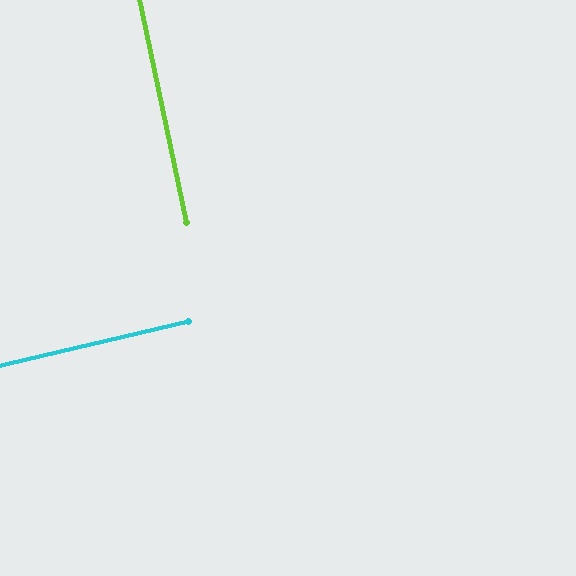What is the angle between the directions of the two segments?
Approximately 89 degrees.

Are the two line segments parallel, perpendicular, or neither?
Perpendicular — they meet at approximately 89°.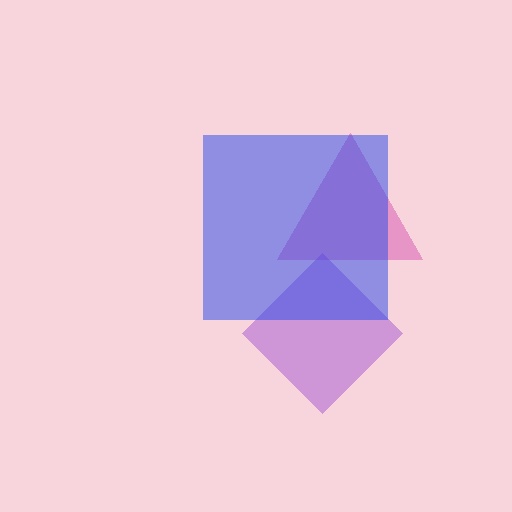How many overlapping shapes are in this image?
There are 3 overlapping shapes in the image.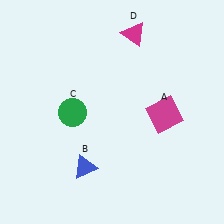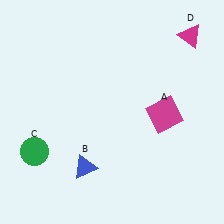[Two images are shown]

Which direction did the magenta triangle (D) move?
The magenta triangle (D) moved right.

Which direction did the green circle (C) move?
The green circle (C) moved down.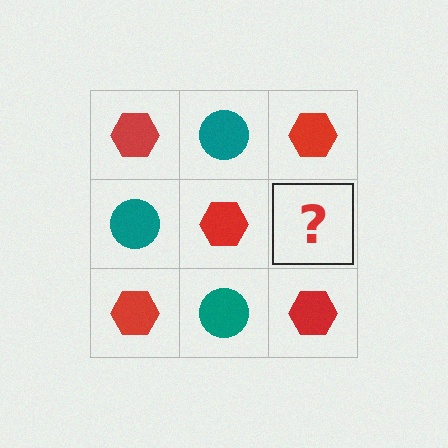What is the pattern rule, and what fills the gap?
The rule is that it alternates red hexagon and teal circle in a checkerboard pattern. The gap should be filled with a teal circle.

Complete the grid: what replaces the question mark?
The question mark should be replaced with a teal circle.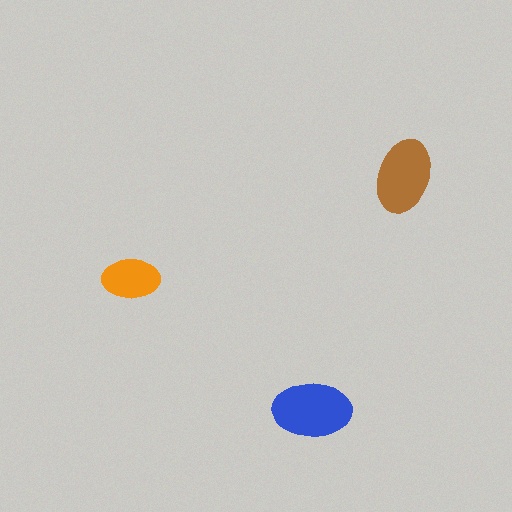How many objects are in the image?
There are 3 objects in the image.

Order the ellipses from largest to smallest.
the blue one, the brown one, the orange one.